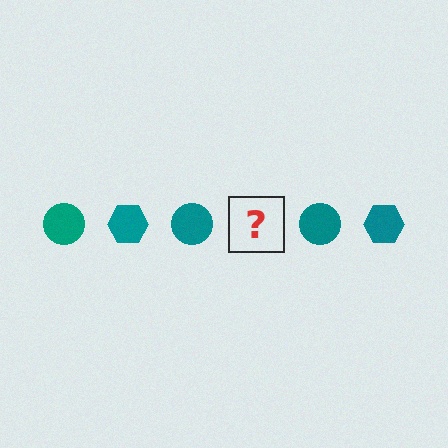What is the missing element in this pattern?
The missing element is a teal hexagon.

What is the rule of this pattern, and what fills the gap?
The rule is that the pattern cycles through circle, hexagon shapes in teal. The gap should be filled with a teal hexagon.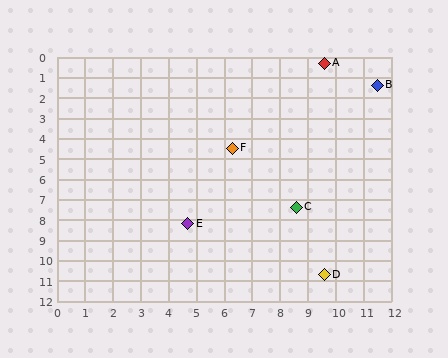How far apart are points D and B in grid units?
Points D and B are about 9.5 grid units apart.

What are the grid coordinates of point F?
Point F is at approximately (6.3, 4.5).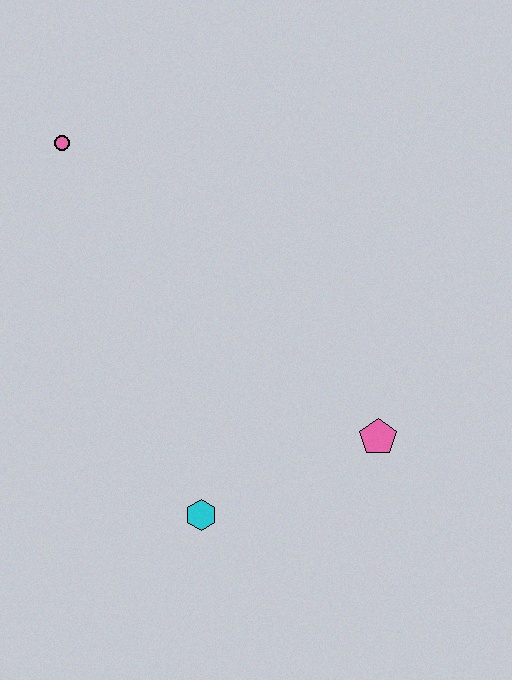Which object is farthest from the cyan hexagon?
The pink circle is farthest from the cyan hexagon.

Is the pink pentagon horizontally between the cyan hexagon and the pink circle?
No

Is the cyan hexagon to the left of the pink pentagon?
Yes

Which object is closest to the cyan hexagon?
The pink pentagon is closest to the cyan hexagon.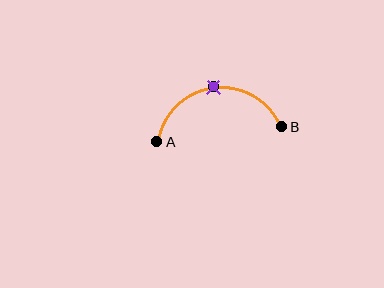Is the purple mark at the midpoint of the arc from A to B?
Yes. The purple mark lies on the arc at equal arc-length from both A and B — it is the arc midpoint.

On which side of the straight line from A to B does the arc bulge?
The arc bulges above the straight line connecting A and B.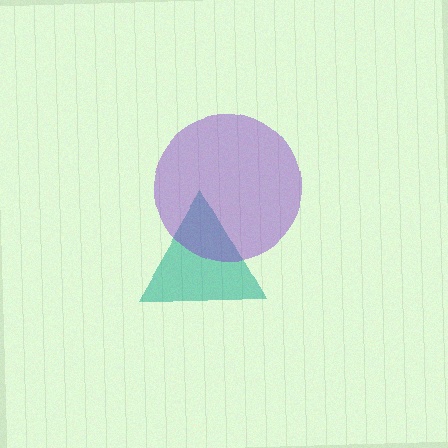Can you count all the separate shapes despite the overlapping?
Yes, there are 2 separate shapes.